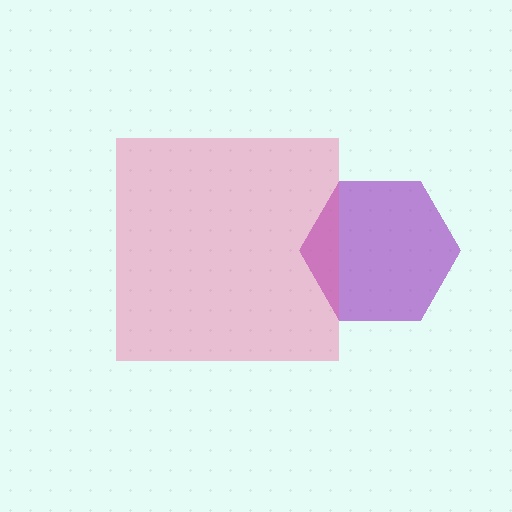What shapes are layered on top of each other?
The layered shapes are: a purple hexagon, a pink square.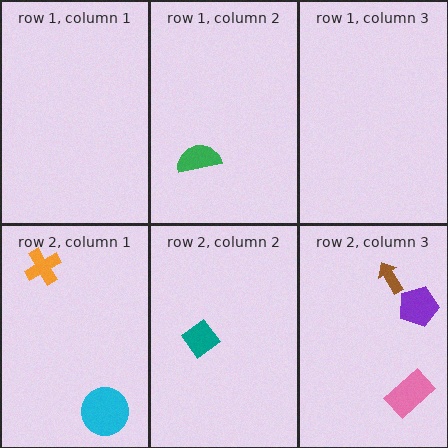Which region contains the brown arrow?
The row 2, column 3 region.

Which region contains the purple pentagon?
The row 2, column 3 region.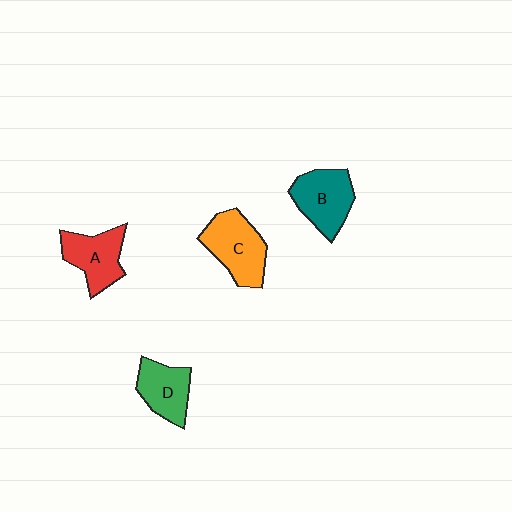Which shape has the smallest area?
Shape D (green).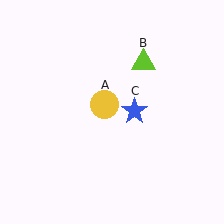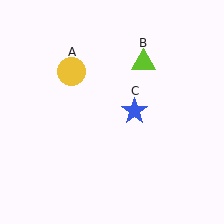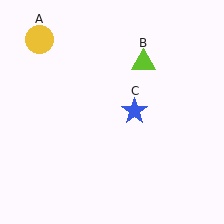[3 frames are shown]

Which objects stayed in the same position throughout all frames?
Lime triangle (object B) and blue star (object C) remained stationary.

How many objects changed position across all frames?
1 object changed position: yellow circle (object A).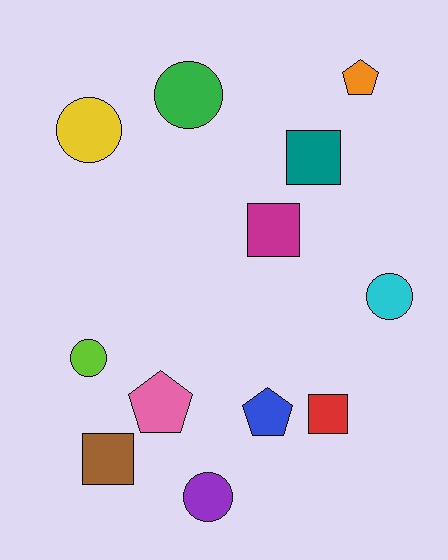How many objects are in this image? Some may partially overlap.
There are 12 objects.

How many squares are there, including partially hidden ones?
There are 4 squares.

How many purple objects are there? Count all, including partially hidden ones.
There is 1 purple object.